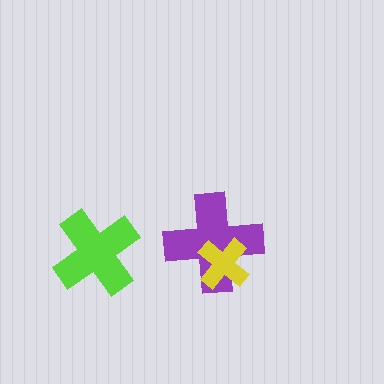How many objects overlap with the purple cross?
1 object overlaps with the purple cross.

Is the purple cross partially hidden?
Yes, it is partially covered by another shape.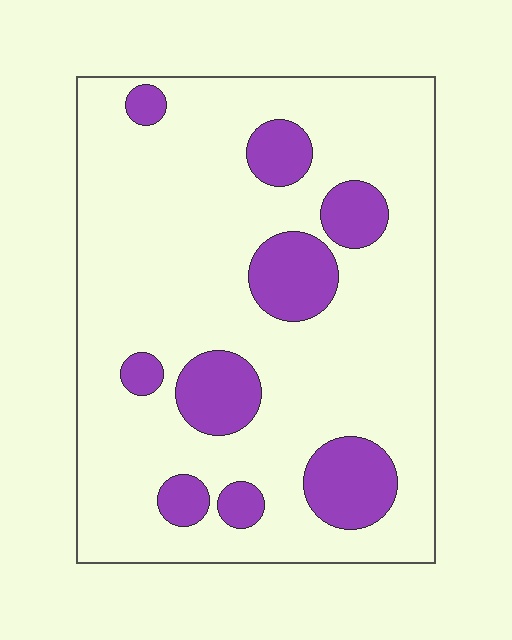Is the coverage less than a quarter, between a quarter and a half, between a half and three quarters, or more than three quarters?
Less than a quarter.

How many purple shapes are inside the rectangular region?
9.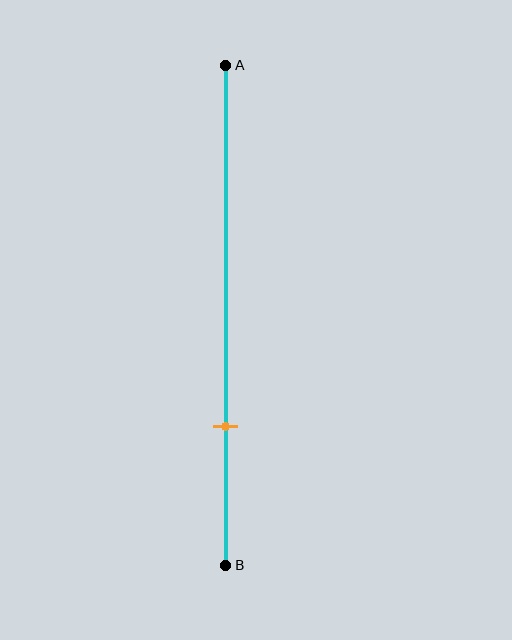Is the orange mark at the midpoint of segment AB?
No, the mark is at about 70% from A, not at the 50% midpoint.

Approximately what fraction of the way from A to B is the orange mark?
The orange mark is approximately 70% of the way from A to B.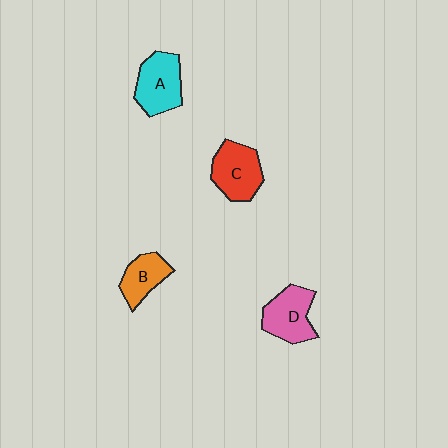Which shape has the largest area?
Shape C (red).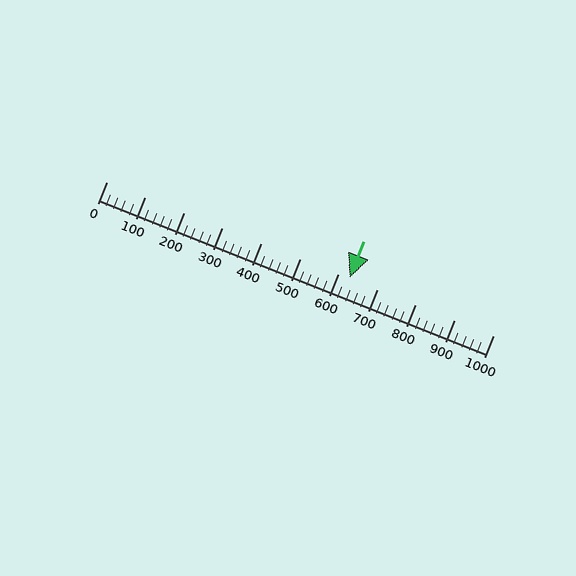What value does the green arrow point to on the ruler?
The green arrow points to approximately 628.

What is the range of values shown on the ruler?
The ruler shows values from 0 to 1000.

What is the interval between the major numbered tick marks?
The major tick marks are spaced 100 units apart.